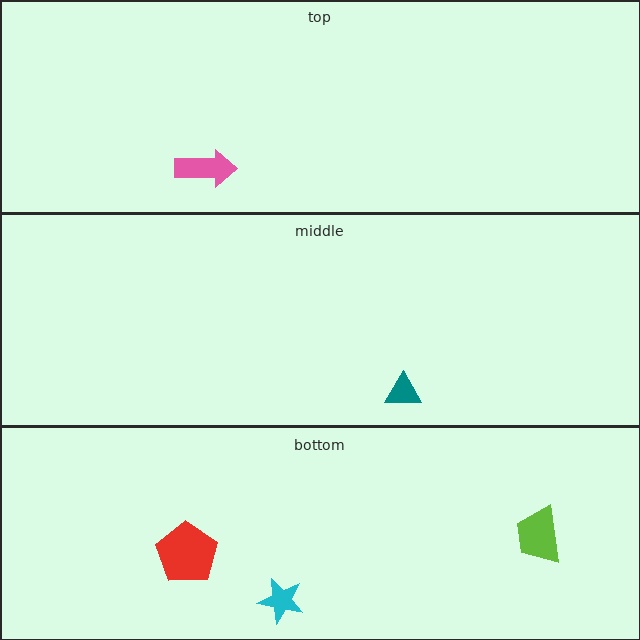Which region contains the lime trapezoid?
The bottom region.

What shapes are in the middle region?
The teal triangle.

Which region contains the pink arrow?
The top region.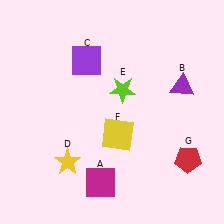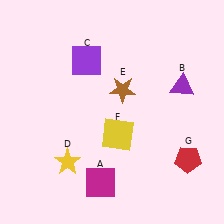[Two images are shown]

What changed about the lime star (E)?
In Image 1, E is lime. In Image 2, it changed to brown.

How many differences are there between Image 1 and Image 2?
There is 1 difference between the two images.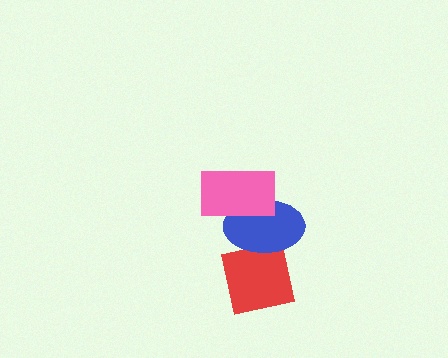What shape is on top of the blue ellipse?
The pink rectangle is on top of the blue ellipse.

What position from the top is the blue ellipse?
The blue ellipse is 2nd from the top.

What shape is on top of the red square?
The blue ellipse is on top of the red square.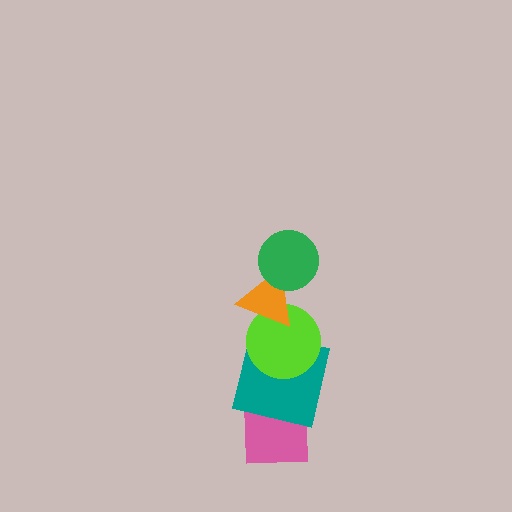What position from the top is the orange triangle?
The orange triangle is 2nd from the top.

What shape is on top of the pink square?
The teal square is on top of the pink square.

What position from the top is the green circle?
The green circle is 1st from the top.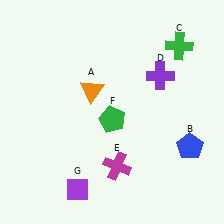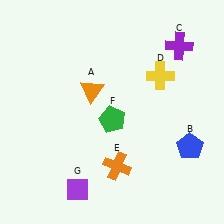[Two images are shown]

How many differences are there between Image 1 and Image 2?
There are 3 differences between the two images.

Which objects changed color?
C changed from green to purple. D changed from purple to yellow. E changed from magenta to orange.